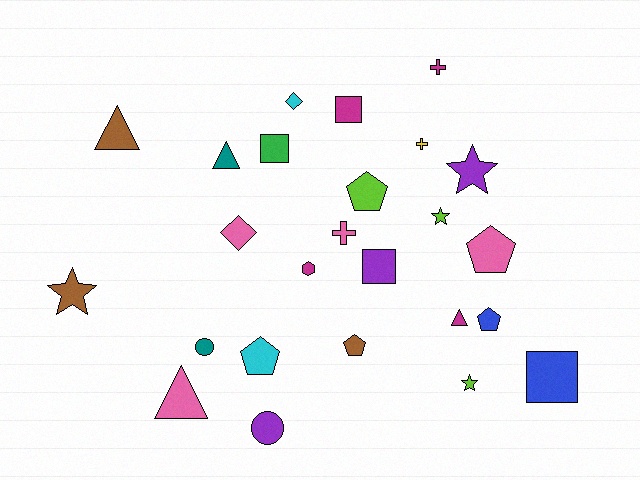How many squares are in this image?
There are 4 squares.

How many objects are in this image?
There are 25 objects.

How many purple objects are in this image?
There are 3 purple objects.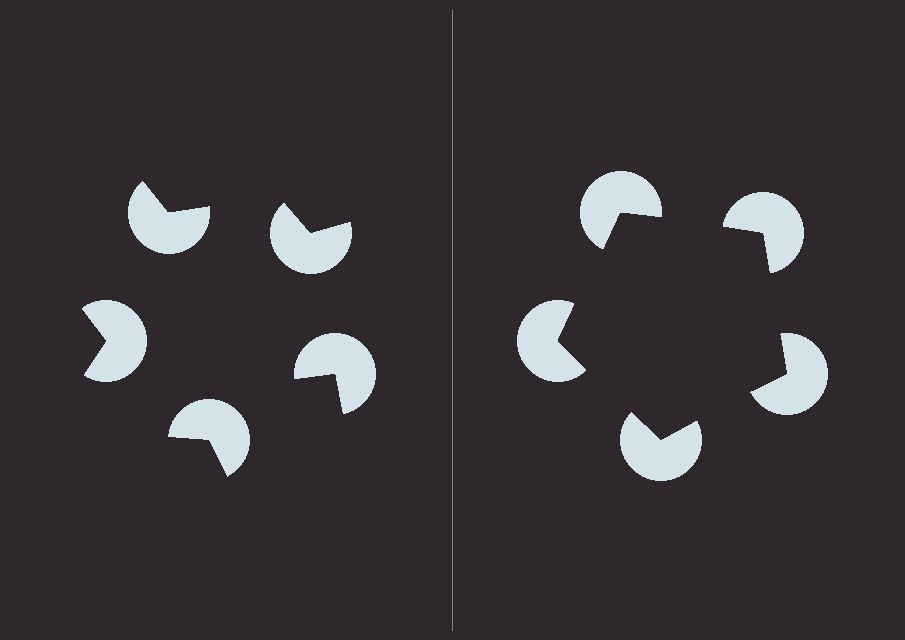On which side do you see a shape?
An illusory pentagon appears on the right side. On the left side the wedge cuts are rotated, so no coherent shape forms.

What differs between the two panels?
The pac-man discs are positioned identically on both sides; only the wedge orientations differ. On the right they align to a pentagon; on the left they are misaligned.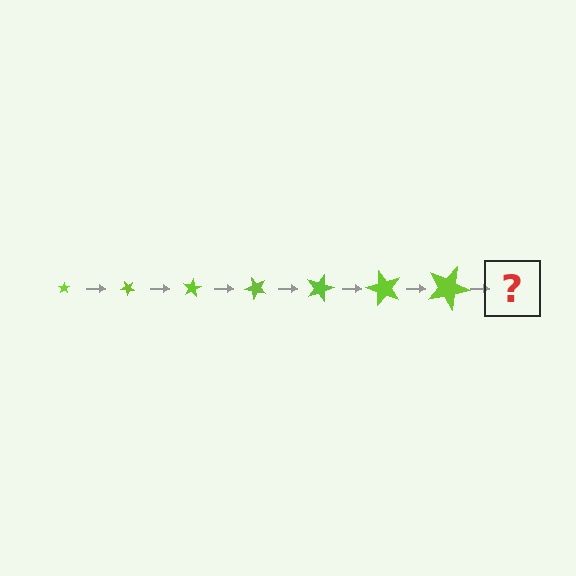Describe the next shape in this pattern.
It should be a star, larger than the previous one and rotated 280 degrees from the start.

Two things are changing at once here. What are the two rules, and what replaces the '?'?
The two rules are that the star grows larger each step and it rotates 40 degrees each step. The '?' should be a star, larger than the previous one and rotated 280 degrees from the start.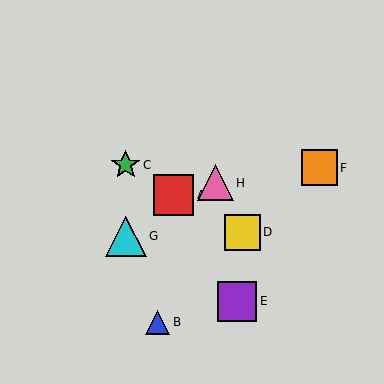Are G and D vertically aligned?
No, G is at x≈126 and D is at x≈242.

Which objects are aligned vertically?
Objects C, G are aligned vertically.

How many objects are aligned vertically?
2 objects (C, G) are aligned vertically.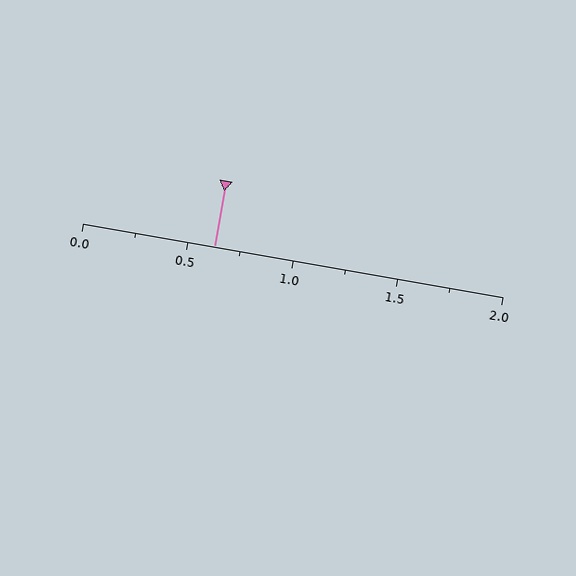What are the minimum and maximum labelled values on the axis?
The axis runs from 0.0 to 2.0.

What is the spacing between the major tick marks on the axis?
The major ticks are spaced 0.5 apart.